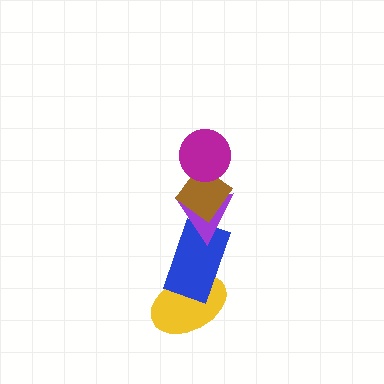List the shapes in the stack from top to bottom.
From top to bottom: the magenta circle, the brown diamond, the purple triangle, the blue rectangle, the yellow ellipse.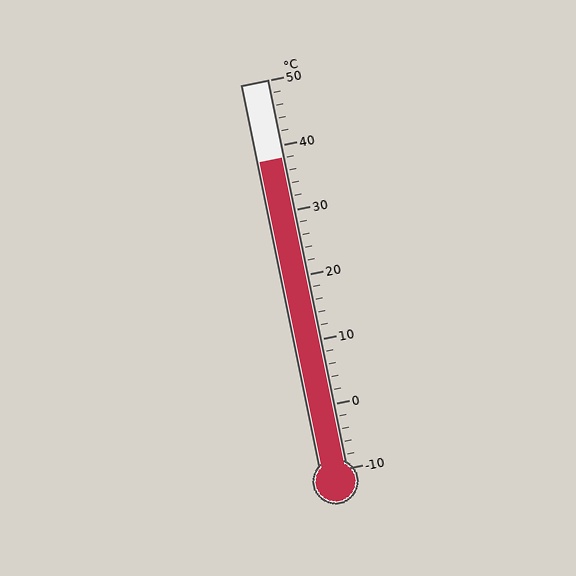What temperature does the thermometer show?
The thermometer shows approximately 38°C.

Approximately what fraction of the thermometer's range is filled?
The thermometer is filled to approximately 80% of its range.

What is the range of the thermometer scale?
The thermometer scale ranges from -10°C to 50°C.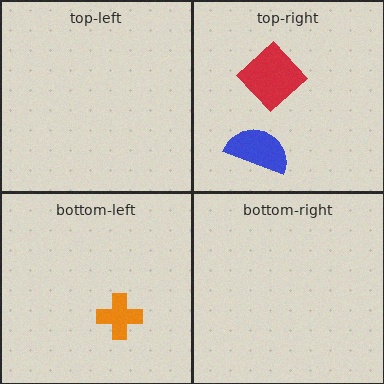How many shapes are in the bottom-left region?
1.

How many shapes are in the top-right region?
2.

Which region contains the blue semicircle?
The top-right region.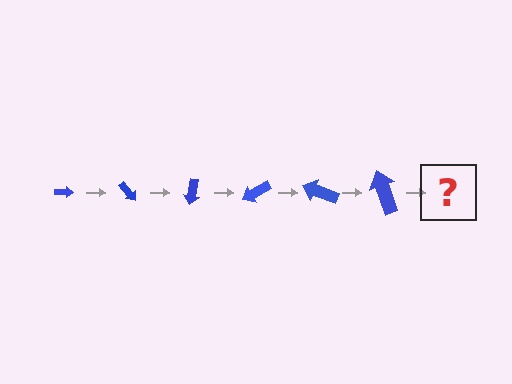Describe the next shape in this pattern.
It should be an arrow, larger than the previous one and rotated 300 degrees from the start.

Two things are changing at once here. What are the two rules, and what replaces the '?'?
The two rules are that the arrow grows larger each step and it rotates 50 degrees each step. The '?' should be an arrow, larger than the previous one and rotated 300 degrees from the start.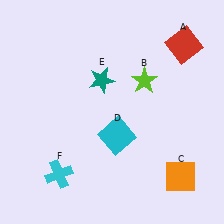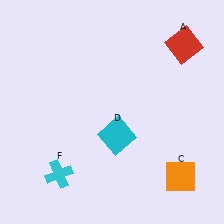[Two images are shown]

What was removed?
The teal star (E), the lime star (B) were removed in Image 2.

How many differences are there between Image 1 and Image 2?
There are 2 differences between the two images.